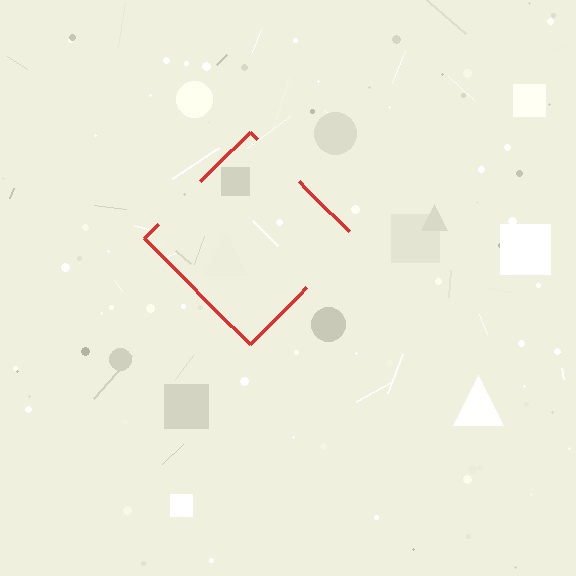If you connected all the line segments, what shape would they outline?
They would outline a diamond.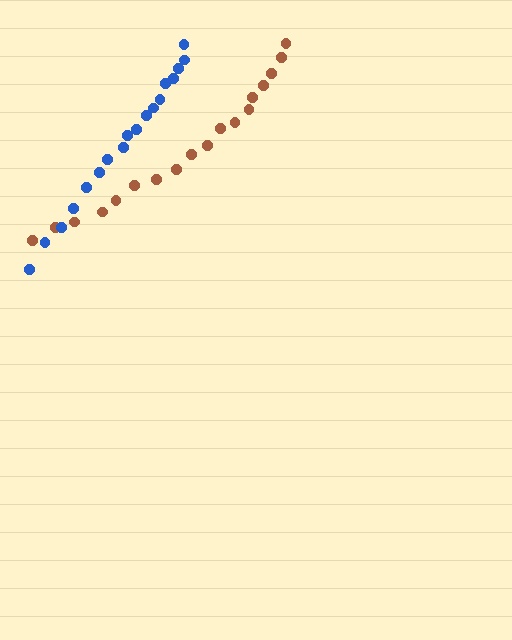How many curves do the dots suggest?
There are 2 distinct paths.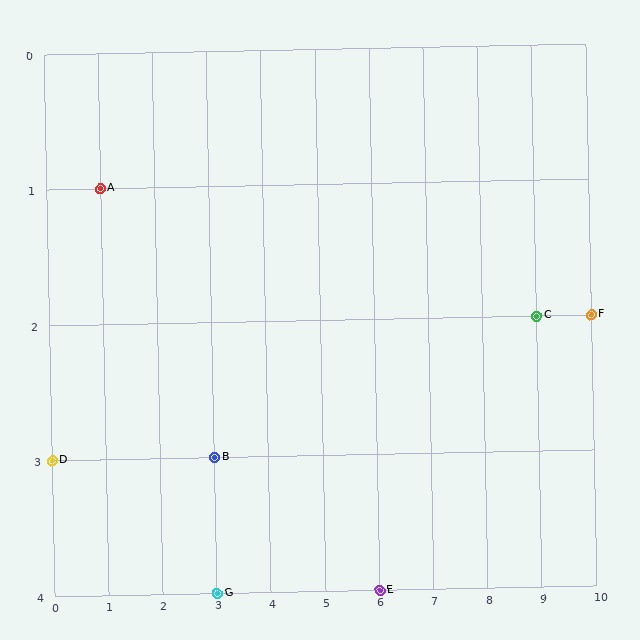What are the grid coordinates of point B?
Point B is at grid coordinates (3, 3).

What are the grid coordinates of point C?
Point C is at grid coordinates (9, 2).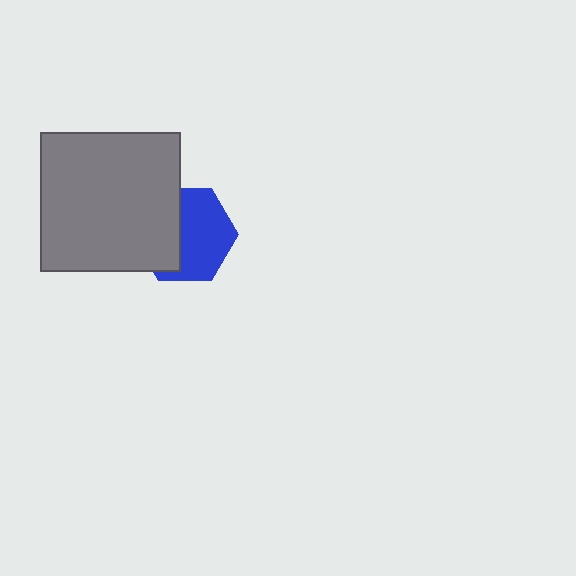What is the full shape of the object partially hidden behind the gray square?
The partially hidden object is a blue hexagon.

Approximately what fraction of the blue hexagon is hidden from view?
Roughly 42% of the blue hexagon is hidden behind the gray square.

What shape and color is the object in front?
The object in front is a gray square.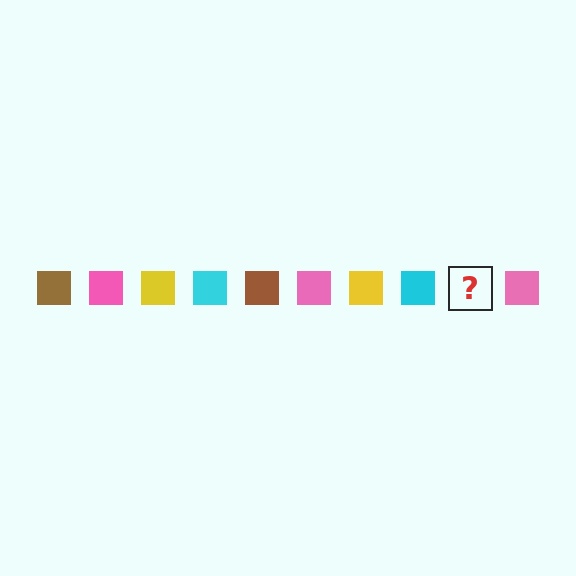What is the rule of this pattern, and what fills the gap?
The rule is that the pattern cycles through brown, pink, yellow, cyan squares. The gap should be filled with a brown square.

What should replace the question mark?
The question mark should be replaced with a brown square.